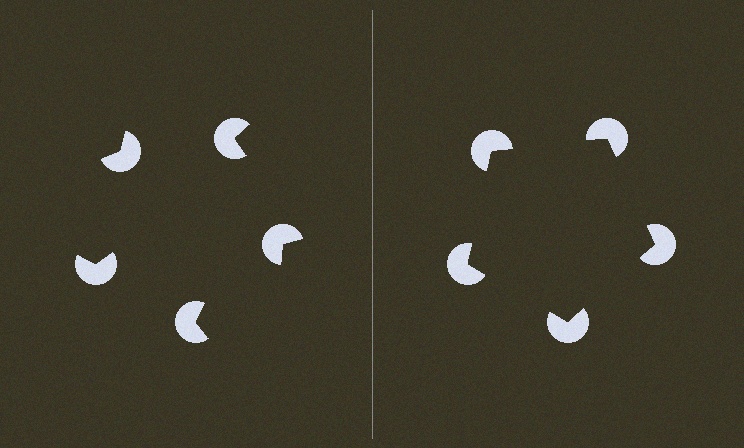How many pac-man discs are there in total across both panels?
10 — 5 on each side.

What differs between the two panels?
The pac-man discs are positioned identically on both sides; only the wedge orientations differ. On the right they align to a pentagon; on the left they are misaligned.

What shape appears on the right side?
An illusory pentagon.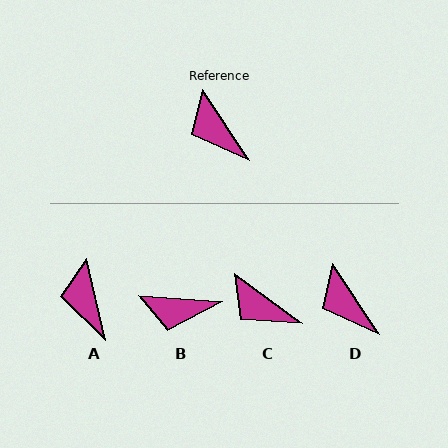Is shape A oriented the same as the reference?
No, it is off by about 21 degrees.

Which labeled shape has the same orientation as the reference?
D.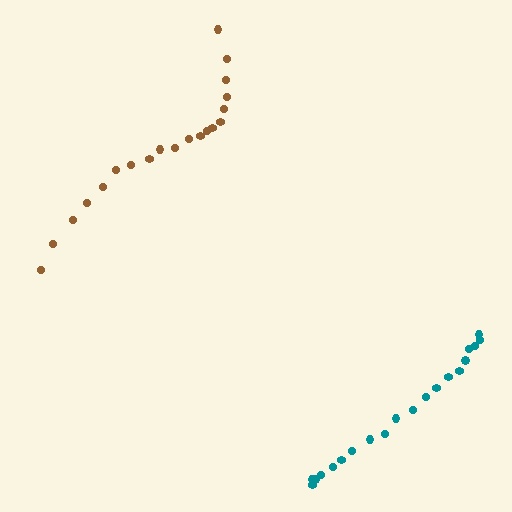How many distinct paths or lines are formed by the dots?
There are 2 distinct paths.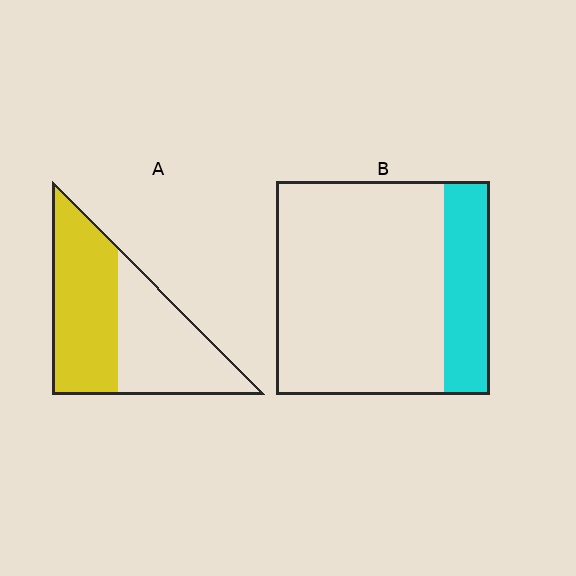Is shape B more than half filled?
No.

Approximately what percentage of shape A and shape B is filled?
A is approximately 50% and B is approximately 20%.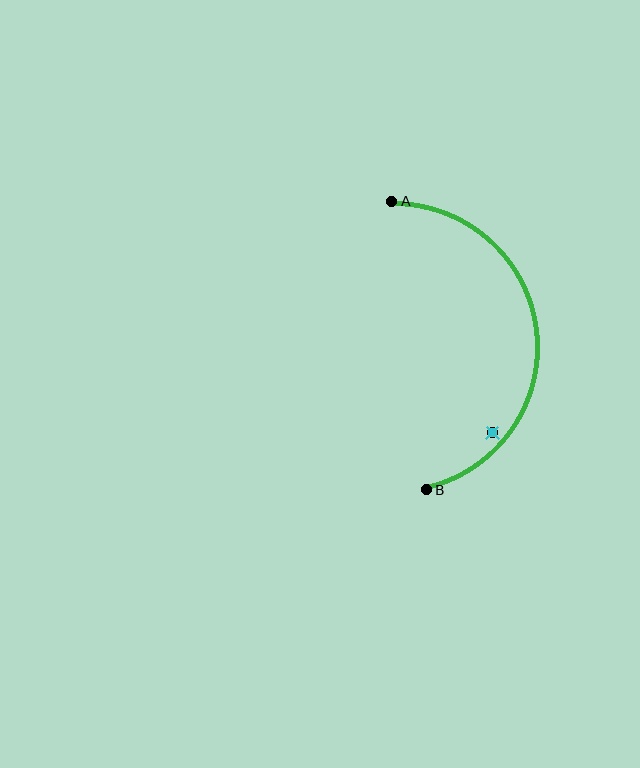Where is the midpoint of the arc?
The arc midpoint is the point on the curve farthest from the straight line joining A and B. It sits to the right of that line.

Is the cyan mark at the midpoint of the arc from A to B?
No — the cyan mark does not lie on the arc at all. It sits slightly inside the curve.